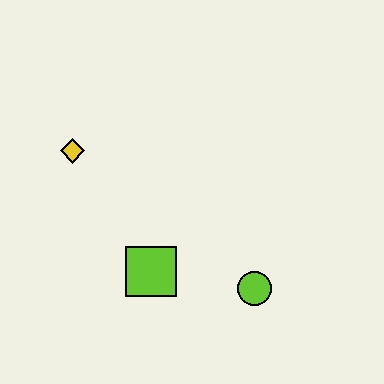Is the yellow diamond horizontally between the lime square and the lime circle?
No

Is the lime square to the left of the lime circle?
Yes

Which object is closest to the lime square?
The lime circle is closest to the lime square.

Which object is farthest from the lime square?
The yellow diamond is farthest from the lime square.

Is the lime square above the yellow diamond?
No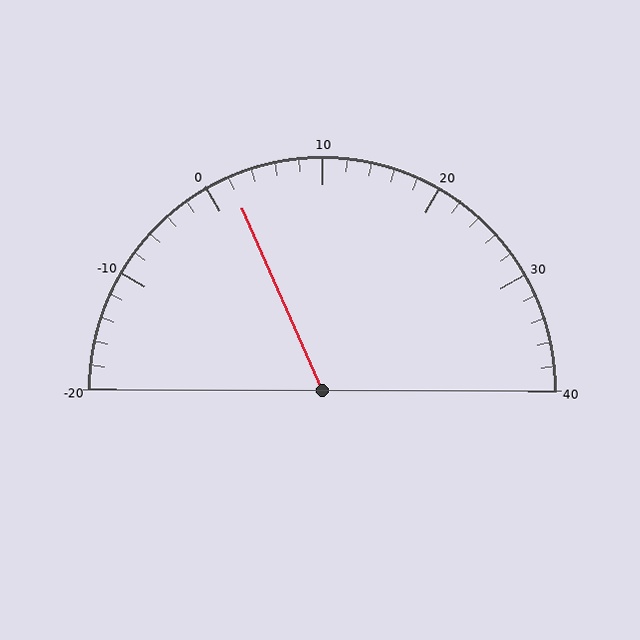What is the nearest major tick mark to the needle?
The nearest major tick mark is 0.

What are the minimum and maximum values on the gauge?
The gauge ranges from -20 to 40.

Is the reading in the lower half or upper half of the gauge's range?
The reading is in the lower half of the range (-20 to 40).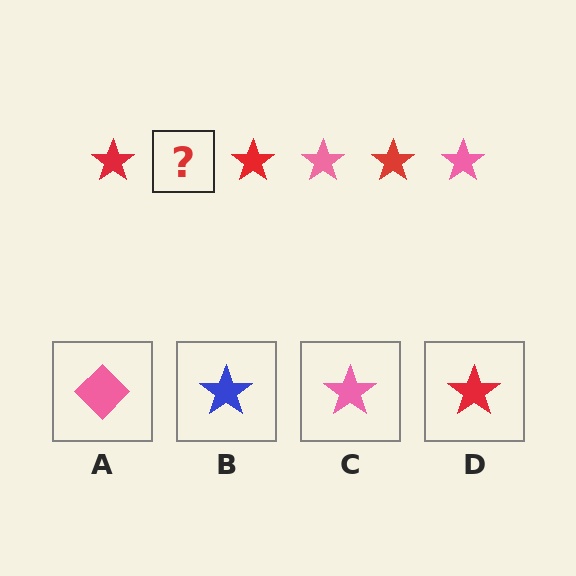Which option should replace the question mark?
Option C.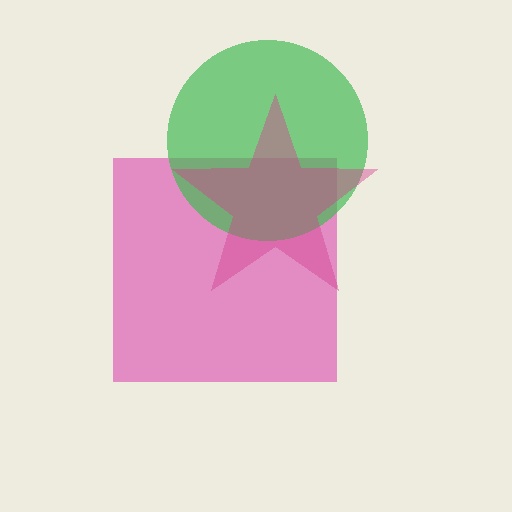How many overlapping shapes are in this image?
There are 3 overlapping shapes in the image.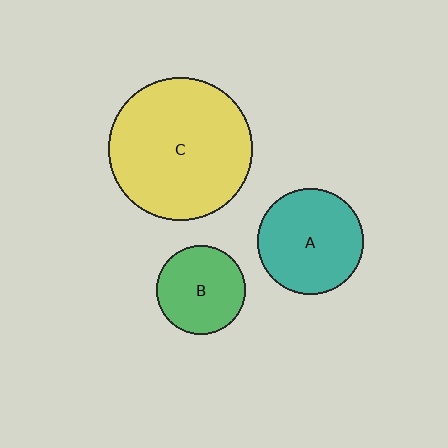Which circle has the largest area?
Circle C (yellow).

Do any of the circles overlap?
No, none of the circles overlap.